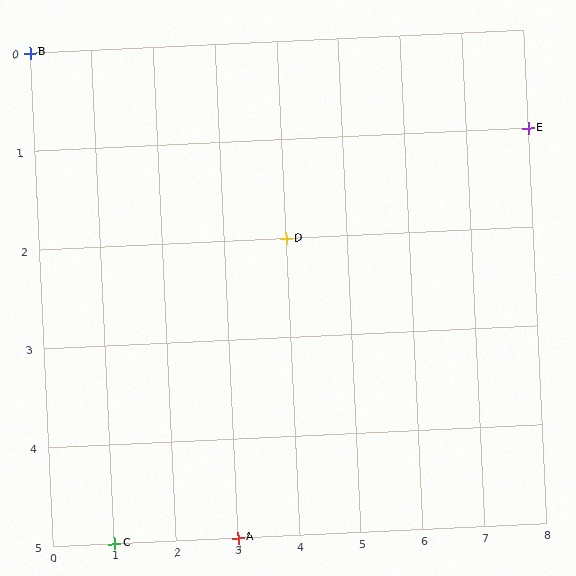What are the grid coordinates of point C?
Point C is at grid coordinates (1, 5).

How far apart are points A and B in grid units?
Points A and B are 3 columns and 5 rows apart (about 5.8 grid units diagonally).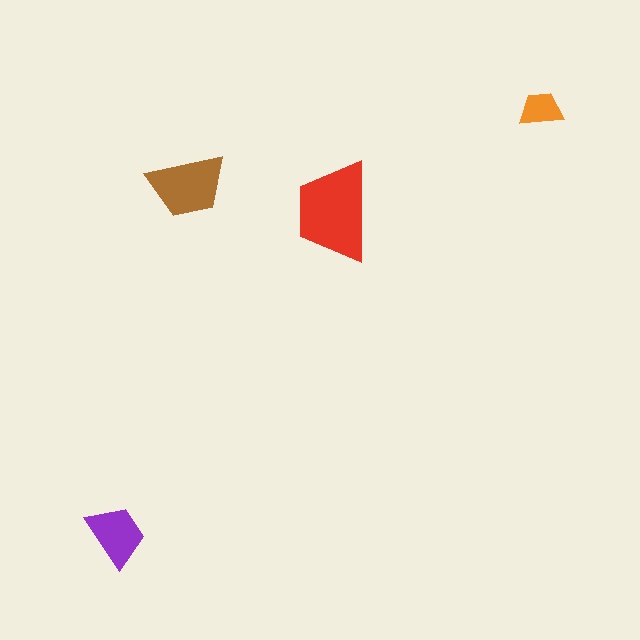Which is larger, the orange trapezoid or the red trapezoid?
The red one.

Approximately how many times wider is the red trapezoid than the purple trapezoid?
About 1.5 times wider.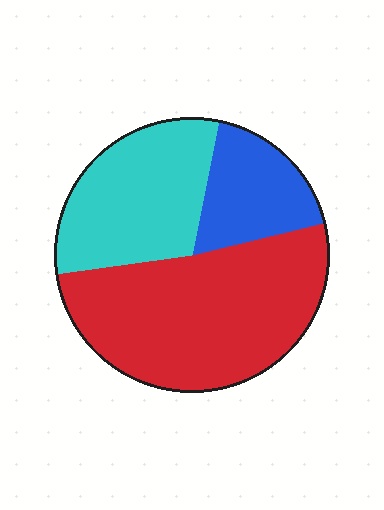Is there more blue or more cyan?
Cyan.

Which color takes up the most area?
Red, at roughly 50%.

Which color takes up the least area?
Blue, at roughly 20%.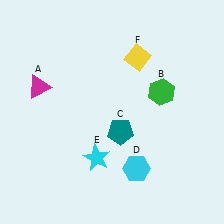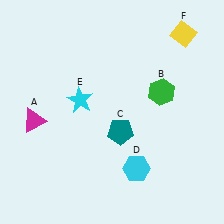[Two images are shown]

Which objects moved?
The objects that moved are: the magenta triangle (A), the cyan star (E), the yellow diamond (F).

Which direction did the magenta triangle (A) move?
The magenta triangle (A) moved down.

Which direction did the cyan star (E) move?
The cyan star (E) moved up.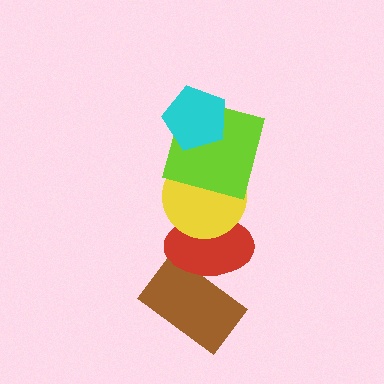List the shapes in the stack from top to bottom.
From top to bottom: the cyan pentagon, the lime square, the yellow circle, the red ellipse, the brown rectangle.